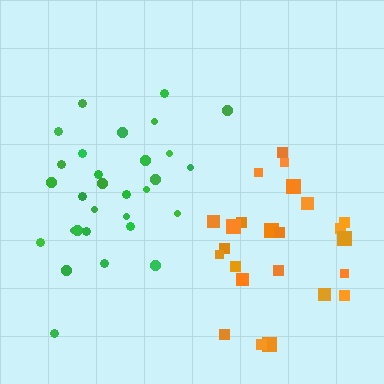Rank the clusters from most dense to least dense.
green, orange.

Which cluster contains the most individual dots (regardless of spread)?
Green (30).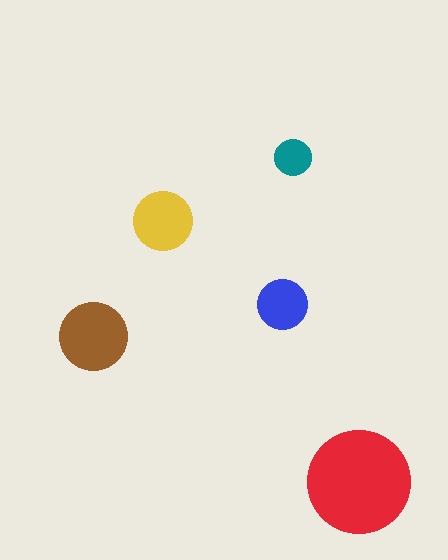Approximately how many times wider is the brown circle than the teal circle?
About 2 times wider.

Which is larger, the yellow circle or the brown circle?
The brown one.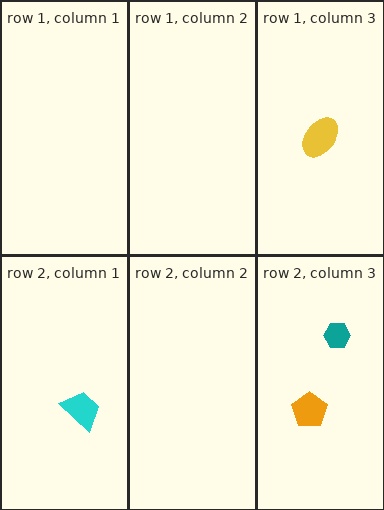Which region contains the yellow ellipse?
The row 1, column 3 region.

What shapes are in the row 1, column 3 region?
The yellow ellipse.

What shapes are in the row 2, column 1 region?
The cyan trapezoid.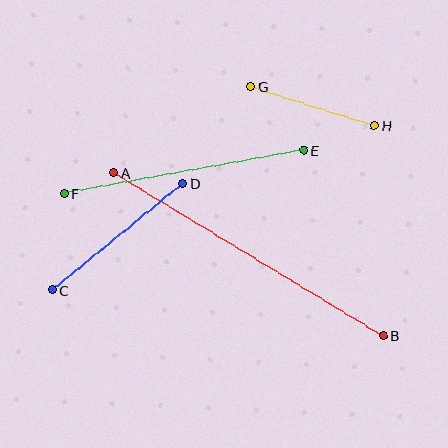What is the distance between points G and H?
The distance is approximately 129 pixels.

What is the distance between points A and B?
The distance is approximately 315 pixels.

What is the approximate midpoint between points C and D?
The midpoint is at approximately (117, 237) pixels.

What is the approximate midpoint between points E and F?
The midpoint is at approximately (184, 172) pixels.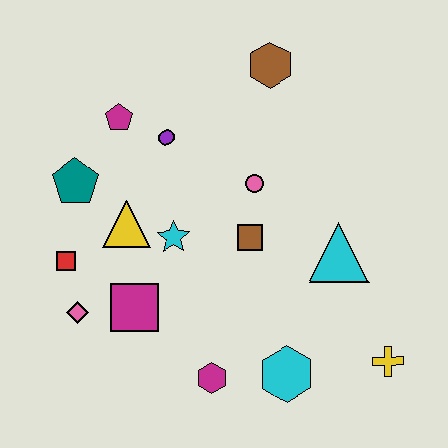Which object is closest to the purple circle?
The magenta pentagon is closest to the purple circle.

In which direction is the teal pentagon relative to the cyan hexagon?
The teal pentagon is to the left of the cyan hexagon.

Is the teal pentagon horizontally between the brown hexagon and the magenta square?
No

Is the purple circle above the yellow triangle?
Yes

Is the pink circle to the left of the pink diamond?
No